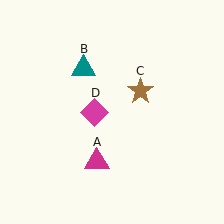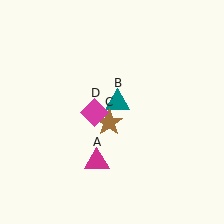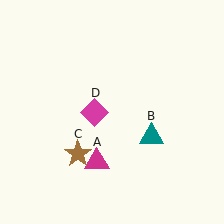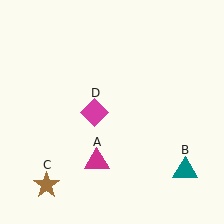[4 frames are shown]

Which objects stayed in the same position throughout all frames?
Magenta triangle (object A) and magenta diamond (object D) remained stationary.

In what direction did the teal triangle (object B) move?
The teal triangle (object B) moved down and to the right.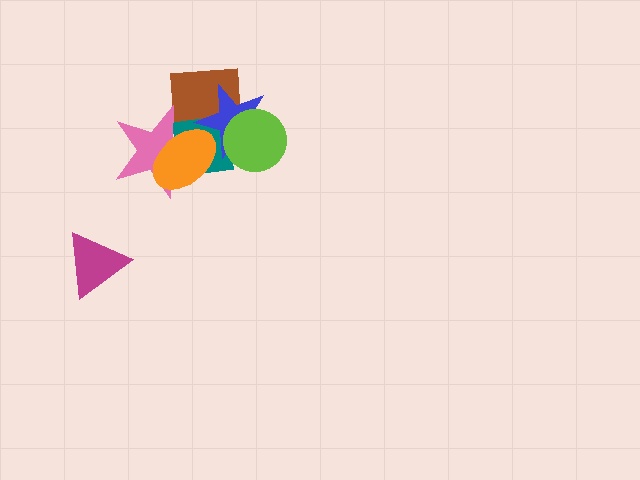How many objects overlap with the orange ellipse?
4 objects overlap with the orange ellipse.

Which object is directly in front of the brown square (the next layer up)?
The teal square is directly in front of the brown square.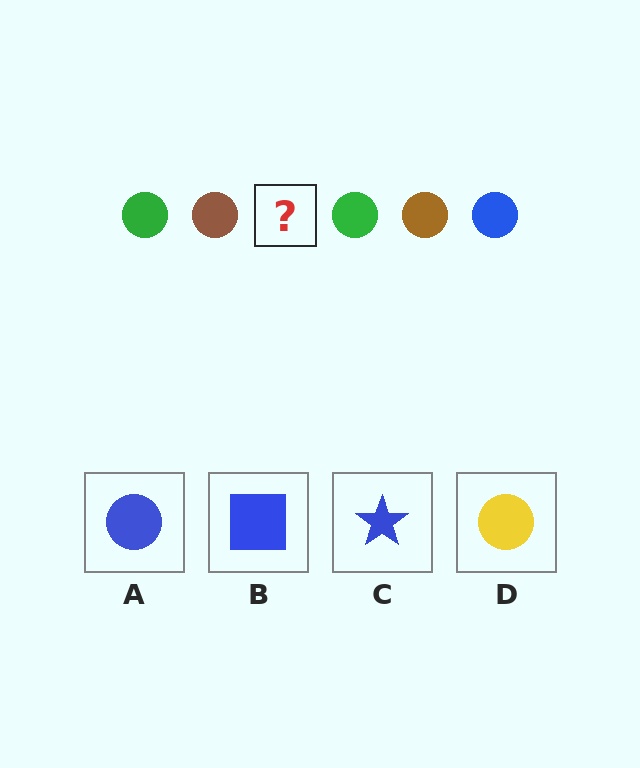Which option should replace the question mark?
Option A.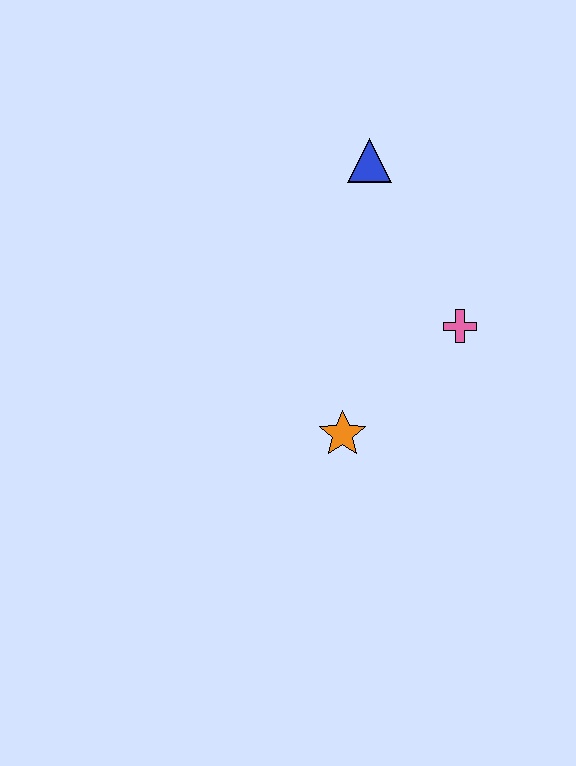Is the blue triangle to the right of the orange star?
Yes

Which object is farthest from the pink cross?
The blue triangle is farthest from the pink cross.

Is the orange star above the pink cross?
No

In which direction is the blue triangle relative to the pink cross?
The blue triangle is above the pink cross.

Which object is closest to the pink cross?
The orange star is closest to the pink cross.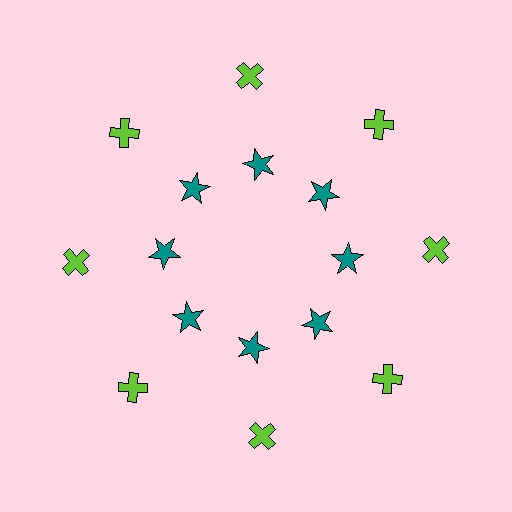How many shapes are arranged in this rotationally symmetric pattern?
There are 16 shapes, arranged in 8 groups of 2.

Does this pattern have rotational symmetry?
Yes, this pattern has 8-fold rotational symmetry. It looks the same after rotating 45 degrees around the center.